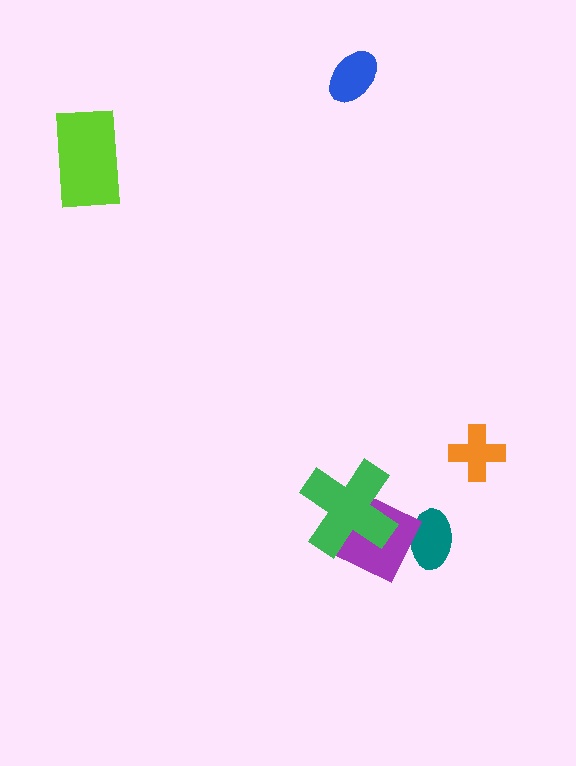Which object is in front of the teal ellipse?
The purple diamond is in front of the teal ellipse.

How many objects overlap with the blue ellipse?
0 objects overlap with the blue ellipse.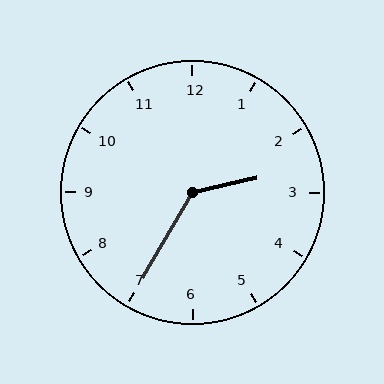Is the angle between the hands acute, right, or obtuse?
It is obtuse.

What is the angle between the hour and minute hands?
Approximately 132 degrees.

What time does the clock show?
2:35.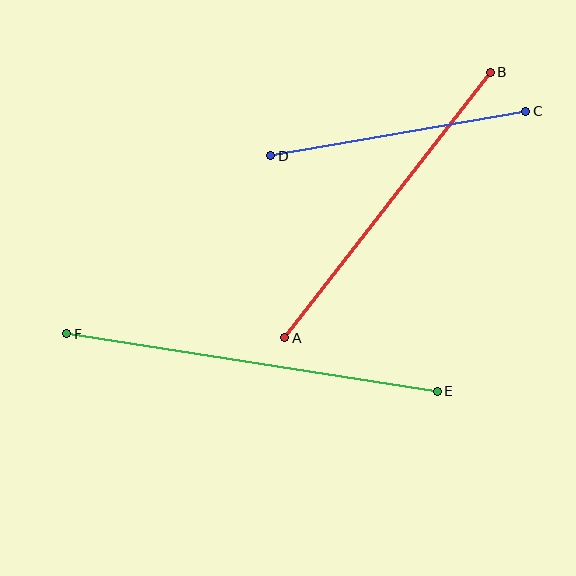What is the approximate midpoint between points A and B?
The midpoint is at approximately (387, 205) pixels.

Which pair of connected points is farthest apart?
Points E and F are farthest apart.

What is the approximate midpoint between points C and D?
The midpoint is at approximately (398, 133) pixels.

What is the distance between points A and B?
The distance is approximately 336 pixels.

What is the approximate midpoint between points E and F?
The midpoint is at approximately (252, 363) pixels.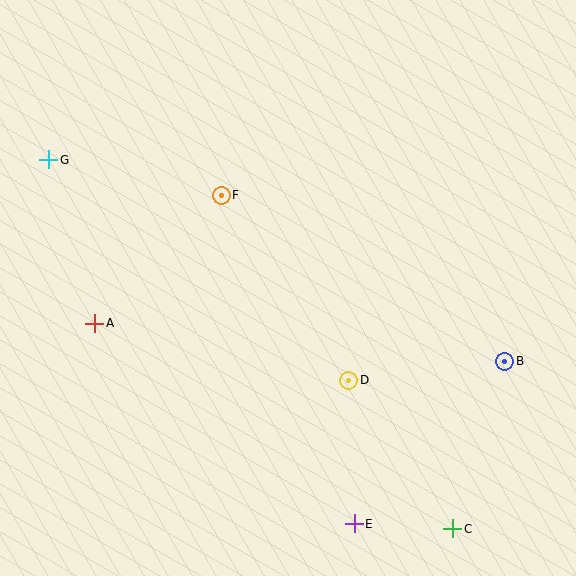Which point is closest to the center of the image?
Point D at (349, 380) is closest to the center.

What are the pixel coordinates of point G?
Point G is at (49, 160).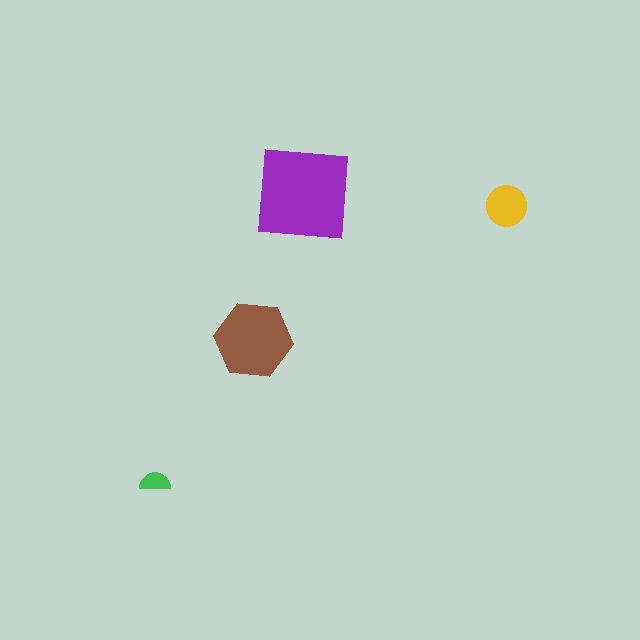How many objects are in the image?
There are 4 objects in the image.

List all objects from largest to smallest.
The purple square, the brown hexagon, the yellow circle, the green semicircle.